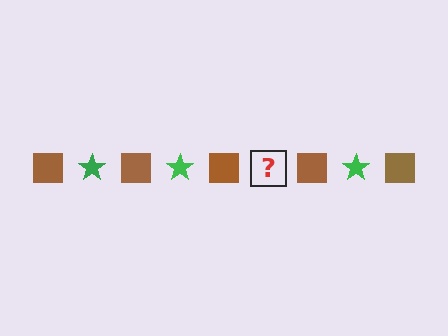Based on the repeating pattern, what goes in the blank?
The blank should be a green star.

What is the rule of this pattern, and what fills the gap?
The rule is that the pattern alternates between brown square and green star. The gap should be filled with a green star.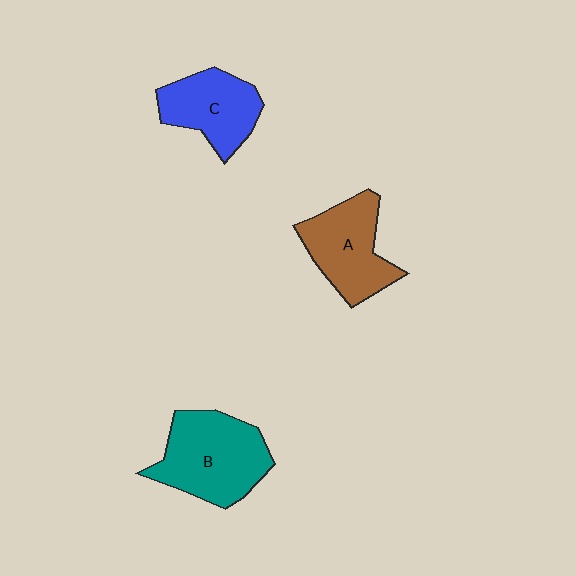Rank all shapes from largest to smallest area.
From largest to smallest: B (teal), A (brown), C (blue).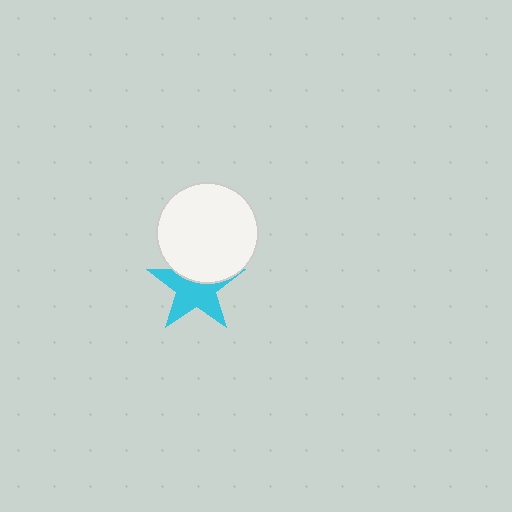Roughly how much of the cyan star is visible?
About half of it is visible (roughly 64%).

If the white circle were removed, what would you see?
You would see the complete cyan star.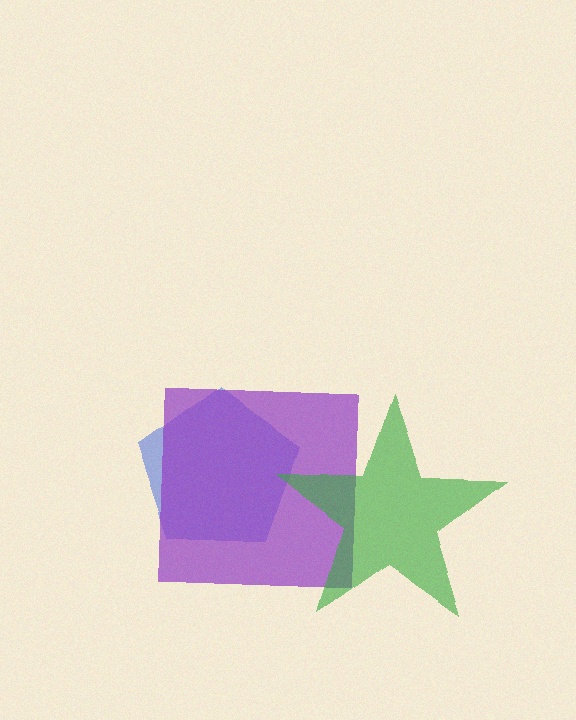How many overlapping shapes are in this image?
There are 3 overlapping shapes in the image.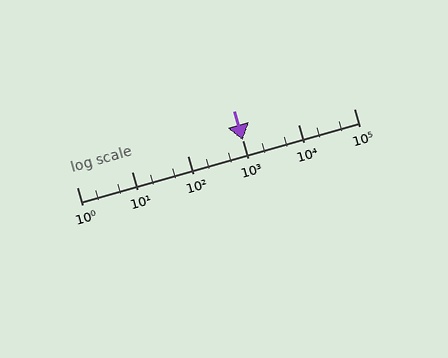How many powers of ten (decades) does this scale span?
The scale spans 5 decades, from 1 to 100000.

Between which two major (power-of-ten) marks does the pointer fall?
The pointer is between 100 and 1000.